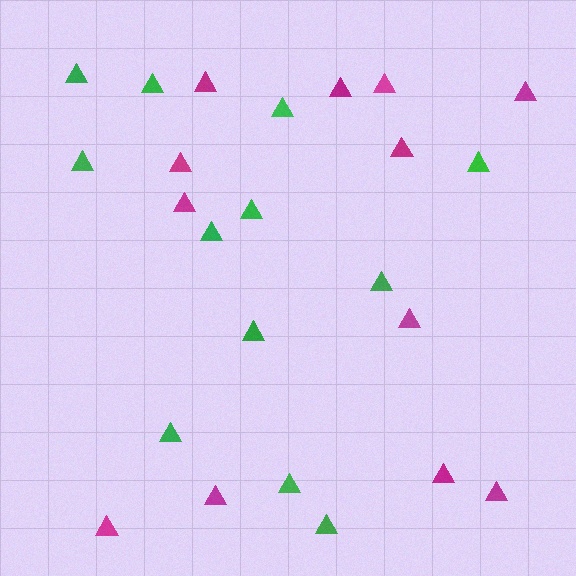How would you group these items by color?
There are 2 groups: one group of magenta triangles (12) and one group of green triangles (12).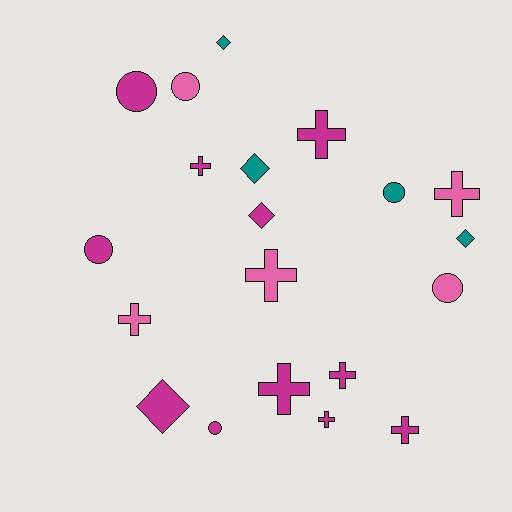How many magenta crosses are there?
There are 6 magenta crosses.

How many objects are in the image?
There are 20 objects.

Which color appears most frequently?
Magenta, with 11 objects.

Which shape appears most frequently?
Cross, with 9 objects.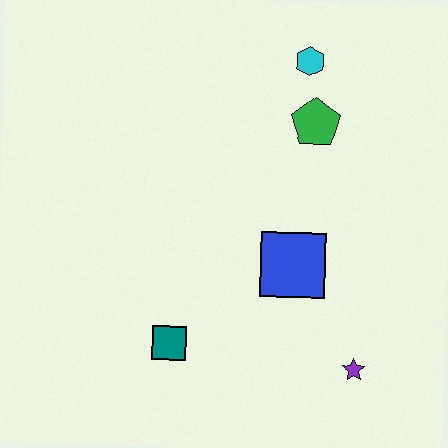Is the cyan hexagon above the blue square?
Yes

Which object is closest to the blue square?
The purple star is closest to the blue square.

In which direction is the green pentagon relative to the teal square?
The green pentagon is above the teal square.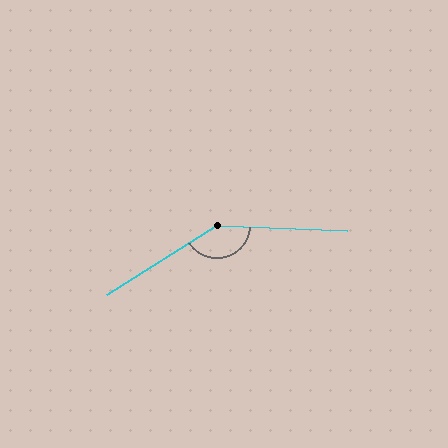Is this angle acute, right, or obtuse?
It is obtuse.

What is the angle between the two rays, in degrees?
Approximately 145 degrees.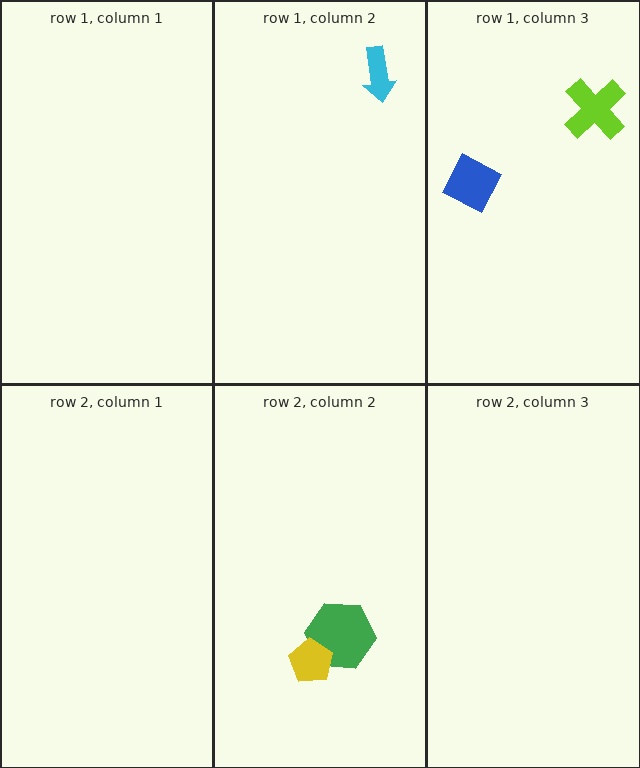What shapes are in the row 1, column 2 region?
The cyan arrow.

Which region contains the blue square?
The row 1, column 3 region.